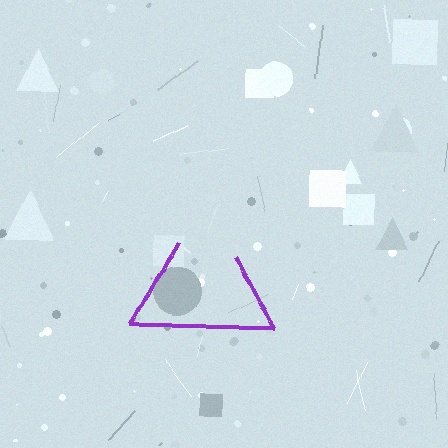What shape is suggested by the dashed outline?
The dashed outline suggests a triangle.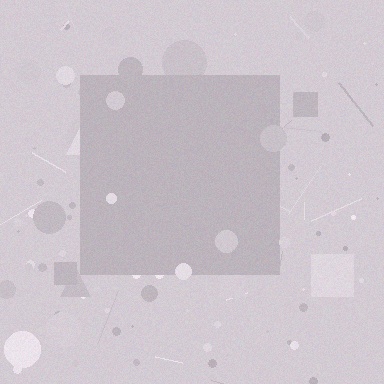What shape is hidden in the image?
A square is hidden in the image.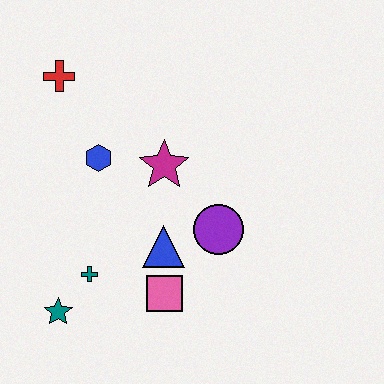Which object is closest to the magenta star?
The blue hexagon is closest to the magenta star.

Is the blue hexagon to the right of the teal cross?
Yes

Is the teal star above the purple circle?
No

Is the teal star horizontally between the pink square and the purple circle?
No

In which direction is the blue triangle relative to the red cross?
The blue triangle is below the red cross.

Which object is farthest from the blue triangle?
The red cross is farthest from the blue triangle.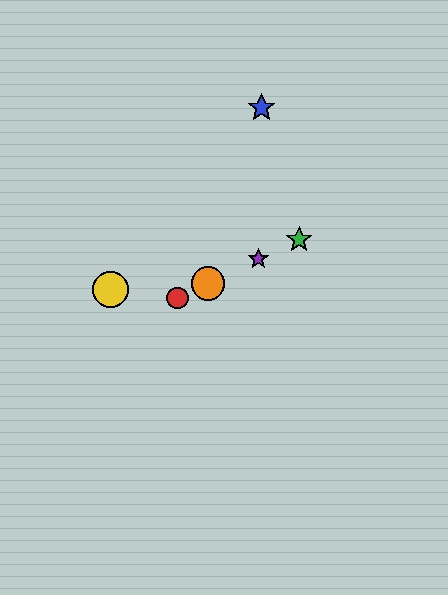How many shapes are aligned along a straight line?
4 shapes (the red circle, the green star, the purple star, the orange circle) are aligned along a straight line.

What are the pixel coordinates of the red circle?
The red circle is at (178, 298).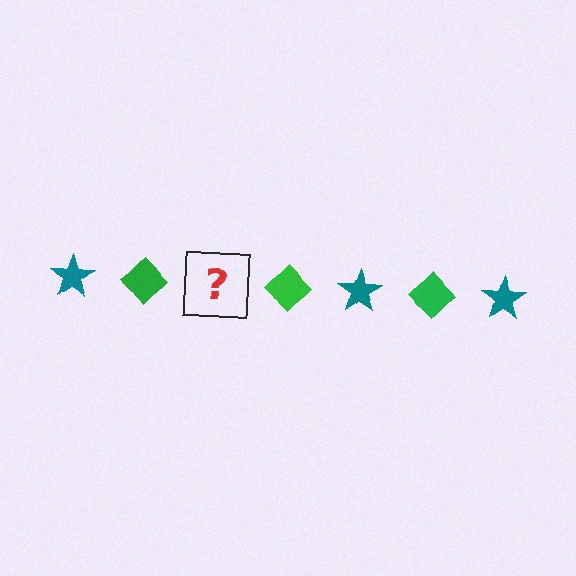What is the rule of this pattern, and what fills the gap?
The rule is that the pattern alternates between teal star and green diamond. The gap should be filled with a teal star.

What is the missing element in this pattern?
The missing element is a teal star.